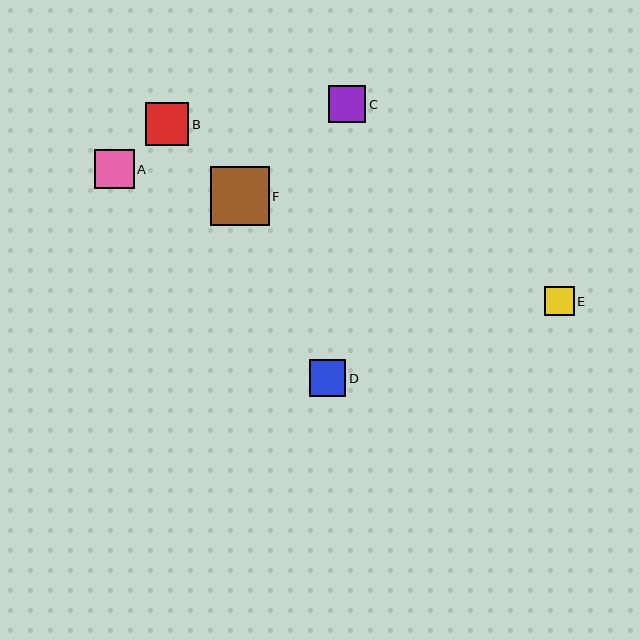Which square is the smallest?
Square E is the smallest with a size of approximately 30 pixels.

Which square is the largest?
Square F is the largest with a size of approximately 59 pixels.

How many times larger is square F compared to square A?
Square F is approximately 1.5 times the size of square A.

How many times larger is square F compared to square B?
Square F is approximately 1.4 times the size of square B.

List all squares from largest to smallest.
From largest to smallest: F, B, A, C, D, E.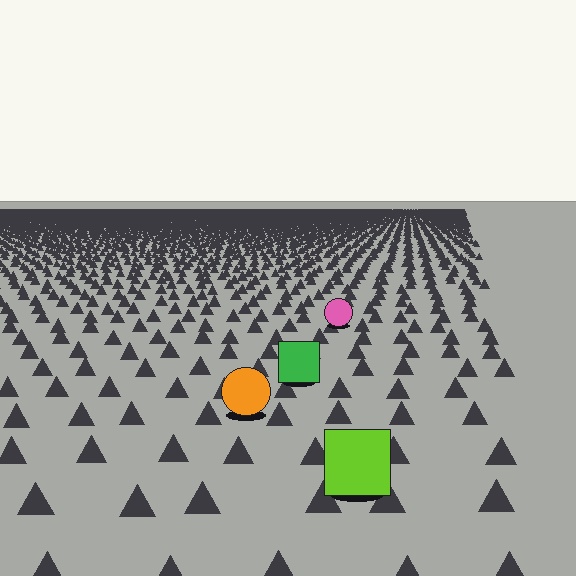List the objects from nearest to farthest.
From nearest to farthest: the lime square, the orange circle, the green square, the pink circle.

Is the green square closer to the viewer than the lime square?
No. The lime square is closer — you can tell from the texture gradient: the ground texture is coarser near it.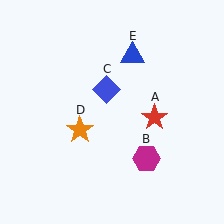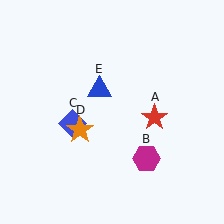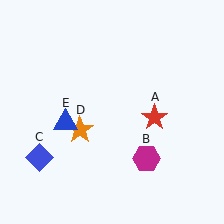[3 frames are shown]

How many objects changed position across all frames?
2 objects changed position: blue diamond (object C), blue triangle (object E).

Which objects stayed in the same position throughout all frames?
Red star (object A) and magenta hexagon (object B) and orange star (object D) remained stationary.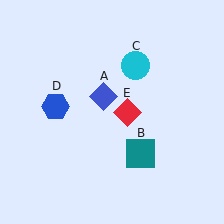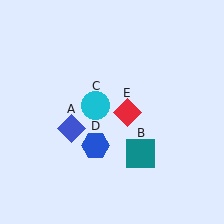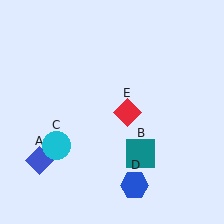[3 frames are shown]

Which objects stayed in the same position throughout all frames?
Teal square (object B) and red diamond (object E) remained stationary.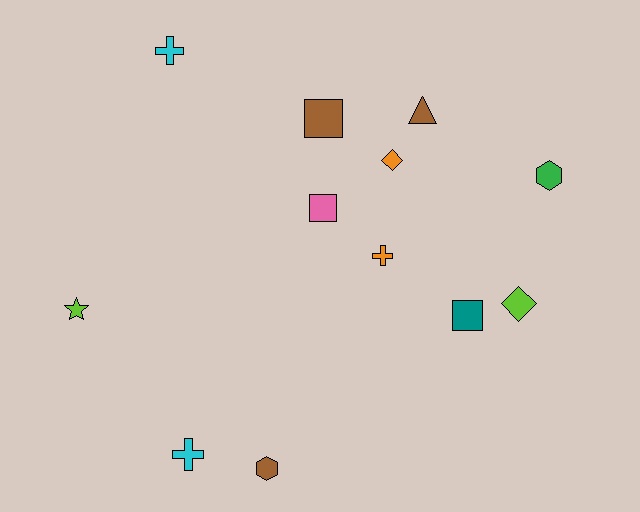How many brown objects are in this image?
There are 3 brown objects.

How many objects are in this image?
There are 12 objects.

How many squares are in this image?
There are 3 squares.